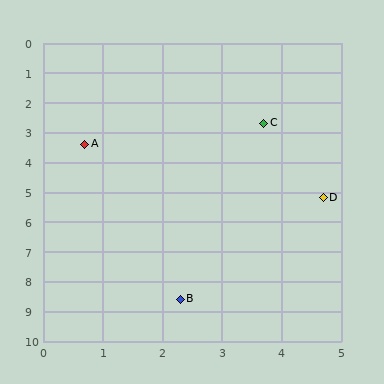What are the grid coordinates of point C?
Point C is at approximately (3.7, 2.7).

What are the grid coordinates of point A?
Point A is at approximately (0.7, 3.4).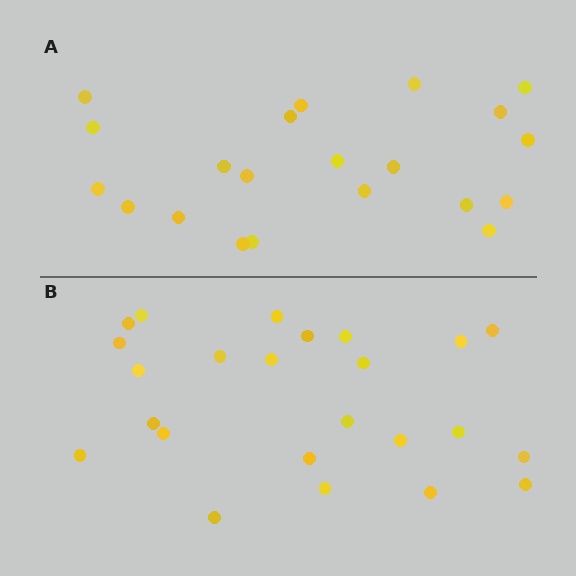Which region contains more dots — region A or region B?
Region B (the bottom region) has more dots.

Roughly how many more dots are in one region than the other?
Region B has just a few more — roughly 2 or 3 more dots than region A.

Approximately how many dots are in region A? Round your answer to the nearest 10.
About 20 dots. (The exact count is 21, which rounds to 20.)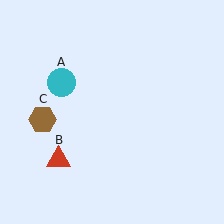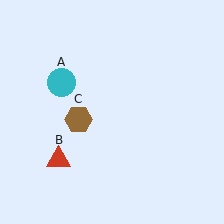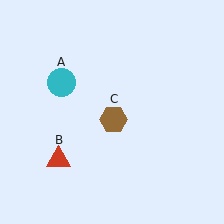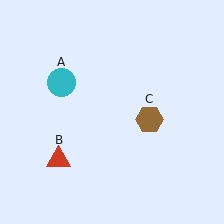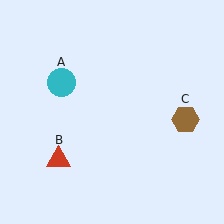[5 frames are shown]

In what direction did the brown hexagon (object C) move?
The brown hexagon (object C) moved right.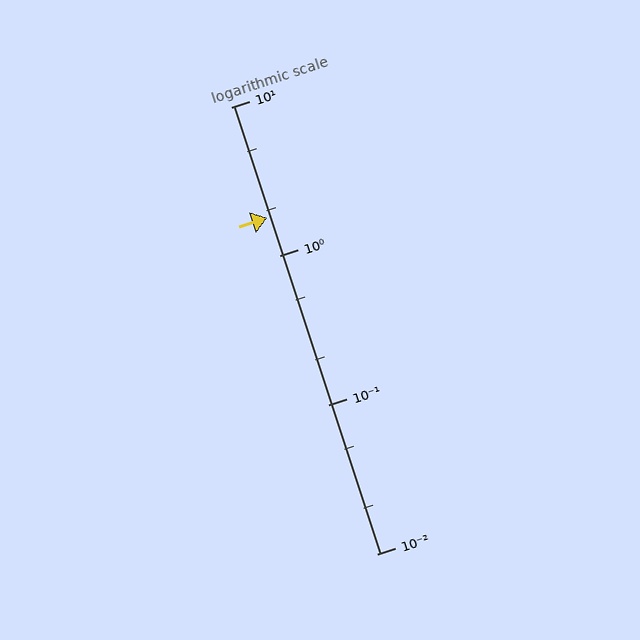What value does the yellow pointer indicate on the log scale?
The pointer indicates approximately 1.8.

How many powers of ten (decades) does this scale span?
The scale spans 3 decades, from 0.01 to 10.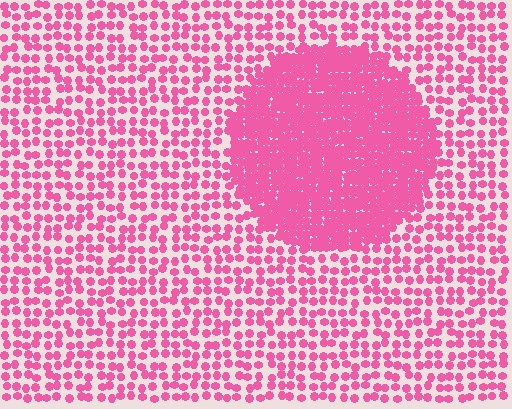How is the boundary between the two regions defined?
The boundary is defined by a change in element density (approximately 2.6x ratio). All elements are the same color, size, and shape.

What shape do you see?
I see a circle.